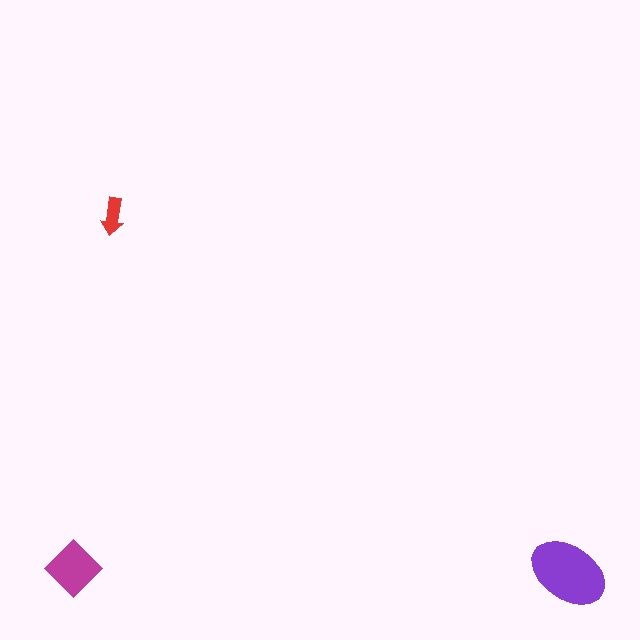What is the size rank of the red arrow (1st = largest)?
3rd.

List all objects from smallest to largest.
The red arrow, the magenta diamond, the purple ellipse.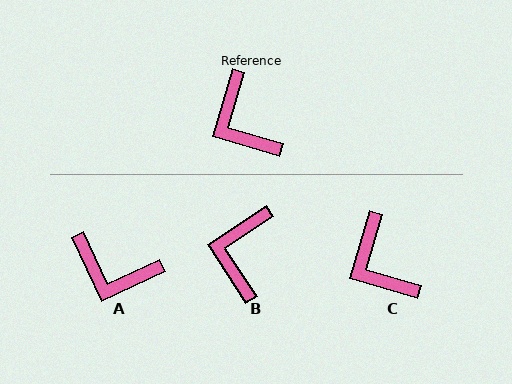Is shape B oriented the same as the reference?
No, it is off by about 40 degrees.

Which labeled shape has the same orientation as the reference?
C.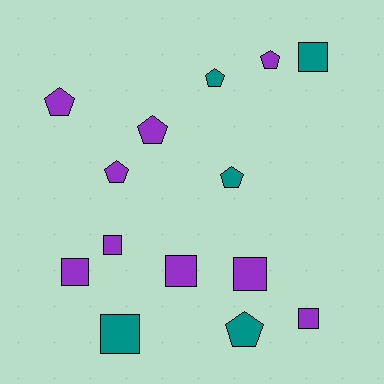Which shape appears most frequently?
Square, with 7 objects.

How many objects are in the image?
There are 14 objects.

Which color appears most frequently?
Purple, with 9 objects.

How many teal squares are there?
There are 2 teal squares.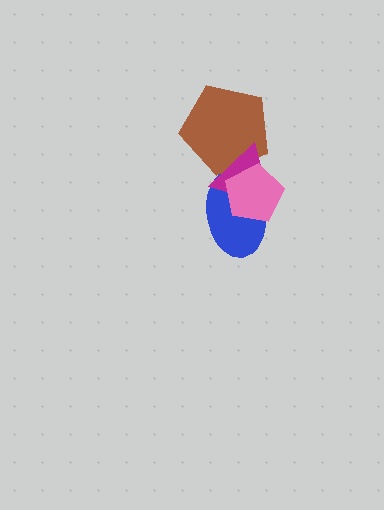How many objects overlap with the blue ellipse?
2 objects overlap with the blue ellipse.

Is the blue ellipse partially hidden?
Yes, it is partially covered by another shape.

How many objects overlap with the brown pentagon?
2 objects overlap with the brown pentagon.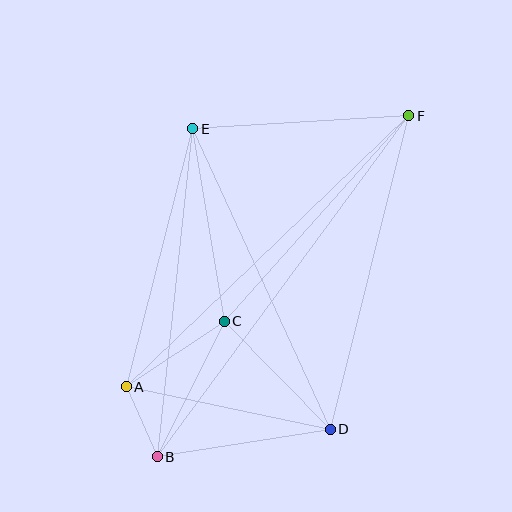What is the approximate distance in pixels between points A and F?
The distance between A and F is approximately 391 pixels.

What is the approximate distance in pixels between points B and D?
The distance between B and D is approximately 175 pixels.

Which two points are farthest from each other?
Points B and F are farthest from each other.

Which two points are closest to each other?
Points A and B are closest to each other.